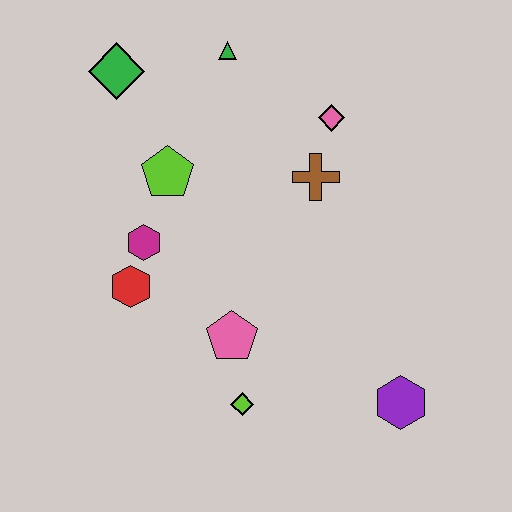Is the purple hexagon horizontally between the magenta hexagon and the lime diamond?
No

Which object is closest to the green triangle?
The green diamond is closest to the green triangle.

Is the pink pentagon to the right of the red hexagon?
Yes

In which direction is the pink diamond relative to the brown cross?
The pink diamond is above the brown cross.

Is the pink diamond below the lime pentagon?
No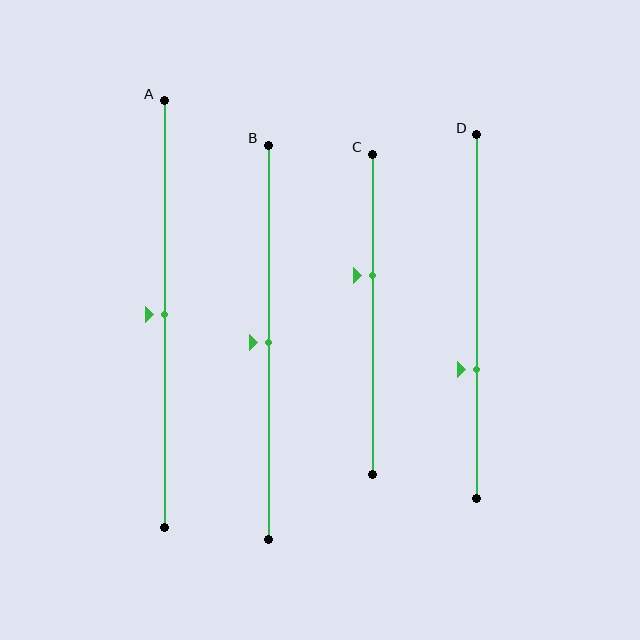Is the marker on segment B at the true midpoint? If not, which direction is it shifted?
Yes, the marker on segment B is at the true midpoint.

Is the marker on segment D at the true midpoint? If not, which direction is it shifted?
No, the marker on segment D is shifted downward by about 14% of the segment length.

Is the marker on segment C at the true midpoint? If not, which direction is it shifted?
No, the marker on segment C is shifted upward by about 12% of the segment length.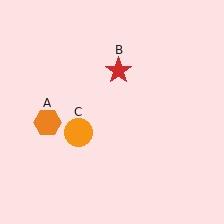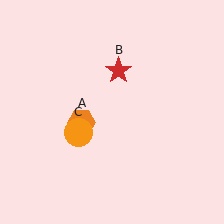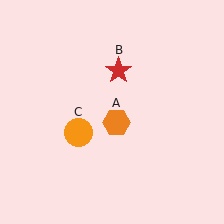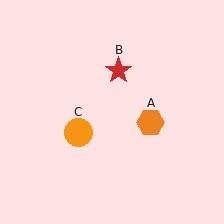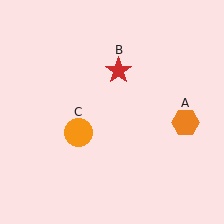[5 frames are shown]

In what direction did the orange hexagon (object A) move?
The orange hexagon (object A) moved right.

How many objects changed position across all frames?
1 object changed position: orange hexagon (object A).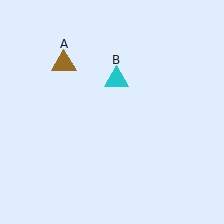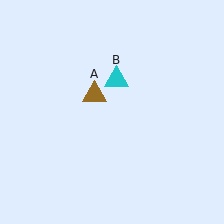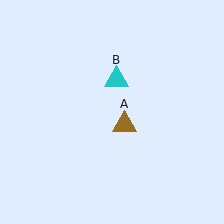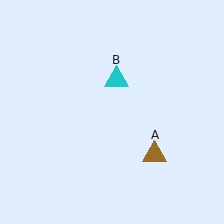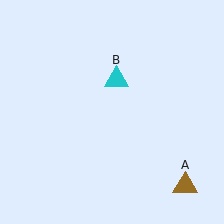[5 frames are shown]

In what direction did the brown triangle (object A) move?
The brown triangle (object A) moved down and to the right.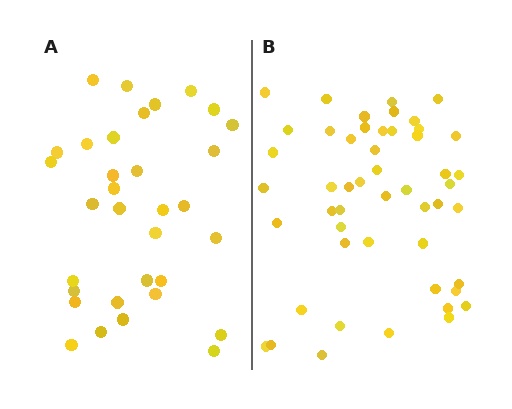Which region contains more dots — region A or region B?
Region B (the right region) has more dots.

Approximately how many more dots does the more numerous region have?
Region B has approximately 15 more dots than region A.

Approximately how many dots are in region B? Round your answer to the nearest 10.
About 50 dots.